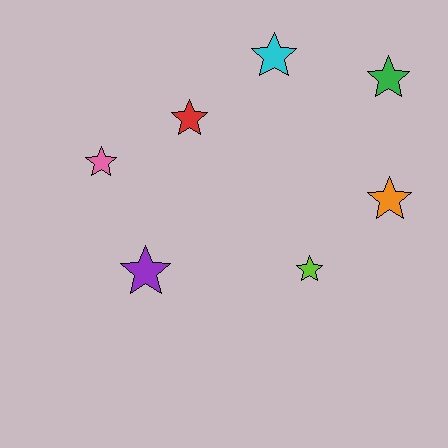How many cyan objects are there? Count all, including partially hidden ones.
There is 1 cyan object.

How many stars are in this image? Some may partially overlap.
There are 7 stars.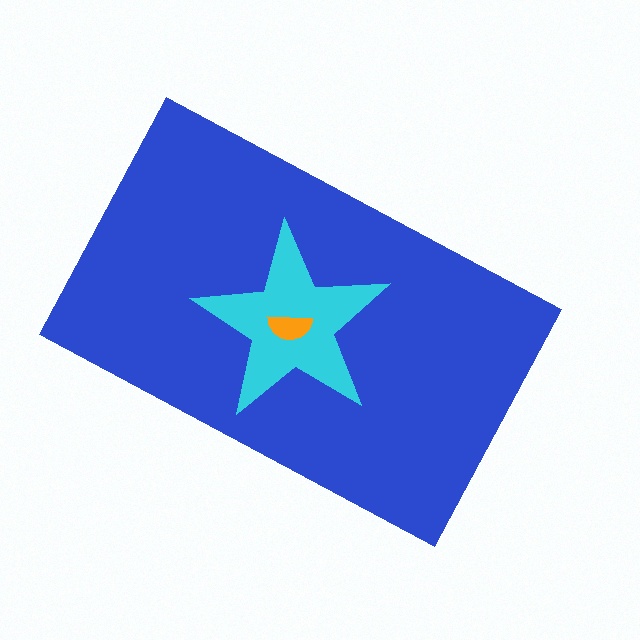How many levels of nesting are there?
3.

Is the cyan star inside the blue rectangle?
Yes.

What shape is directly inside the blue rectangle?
The cyan star.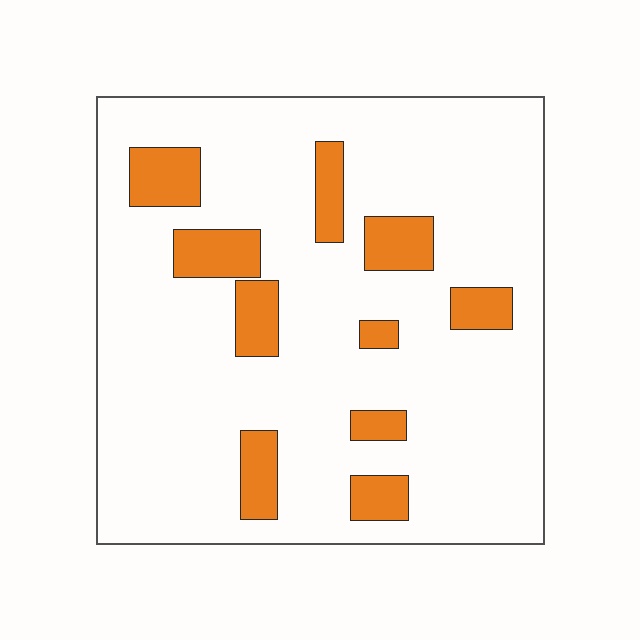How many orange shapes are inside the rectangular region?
10.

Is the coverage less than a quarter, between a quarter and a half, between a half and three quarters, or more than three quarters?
Less than a quarter.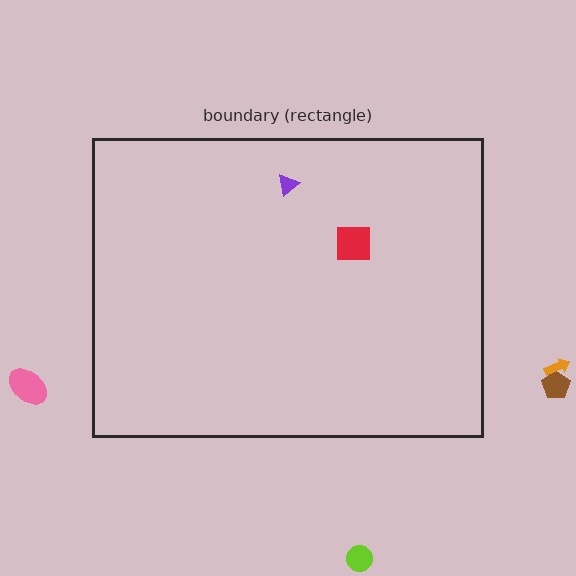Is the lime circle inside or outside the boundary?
Outside.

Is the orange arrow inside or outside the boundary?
Outside.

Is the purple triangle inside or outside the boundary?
Inside.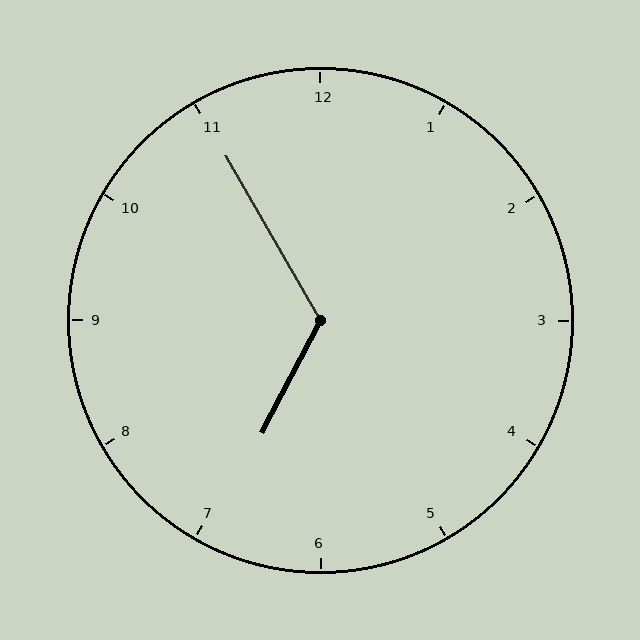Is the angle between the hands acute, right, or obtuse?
It is obtuse.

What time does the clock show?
6:55.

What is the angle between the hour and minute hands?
Approximately 122 degrees.